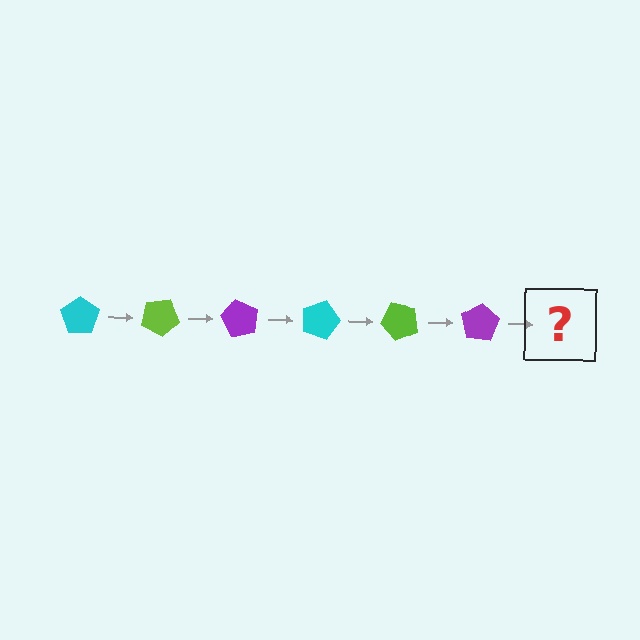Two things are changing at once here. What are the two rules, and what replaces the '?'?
The two rules are that it rotates 30 degrees each step and the color cycles through cyan, lime, and purple. The '?' should be a cyan pentagon, rotated 180 degrees from the start.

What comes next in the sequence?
The next element should be a cyan pentagon, rotated 180 degrees from the start.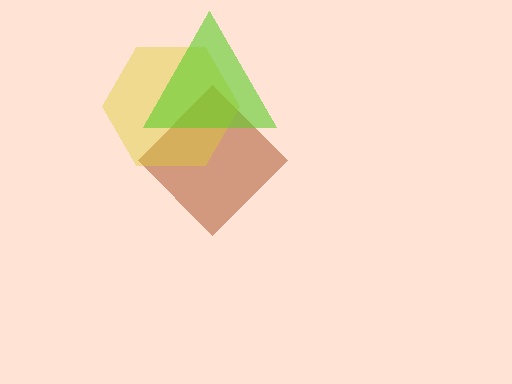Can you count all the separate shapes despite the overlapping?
Yes, there are 3 separate shapes.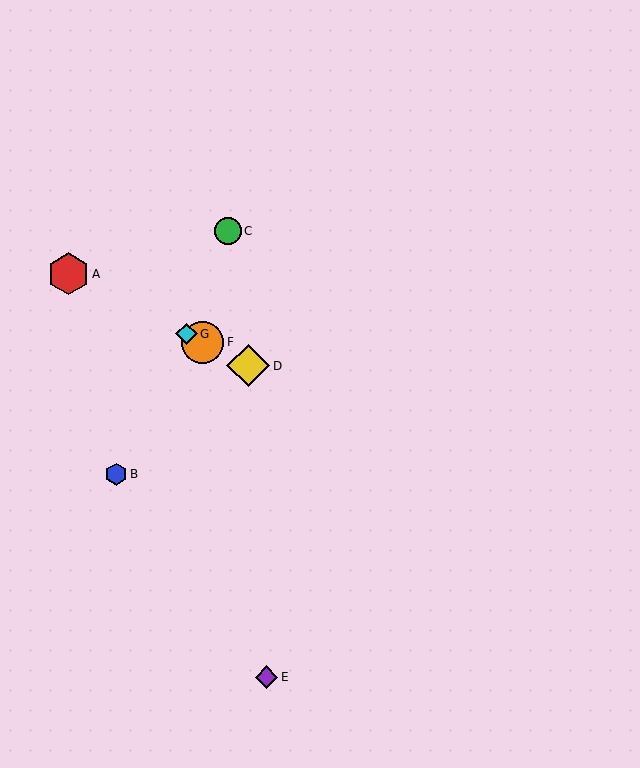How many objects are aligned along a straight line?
4 objects (A, D, F, G) are aligned along a straight line.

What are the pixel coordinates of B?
Object B is at (116, 474).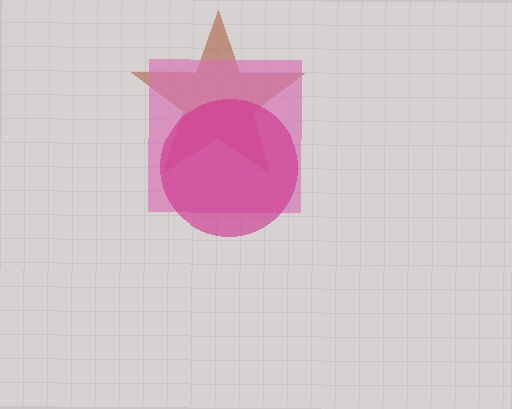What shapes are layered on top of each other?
The layered shapes are: a brown star, a pink square, a magenta circle.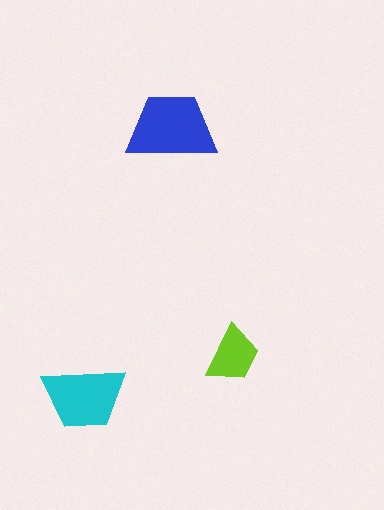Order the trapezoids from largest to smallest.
the blue one, the cyan one, the lime one.